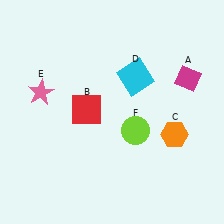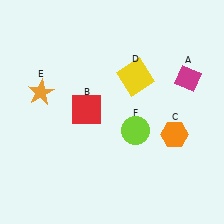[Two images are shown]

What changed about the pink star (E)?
In Image 1, E is pink. In Image 2, it changed to orange.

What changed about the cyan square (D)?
In Image 1, D is cyan. In Image 2, it changed to yellow.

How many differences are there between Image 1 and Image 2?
There are 2 differences between the two images.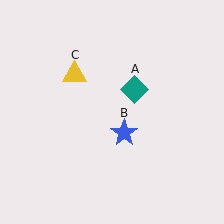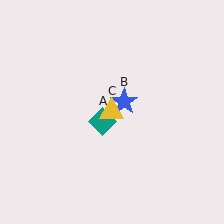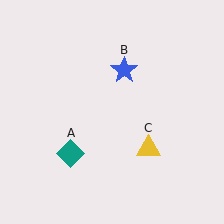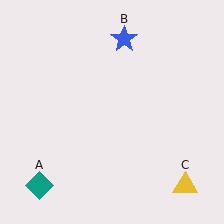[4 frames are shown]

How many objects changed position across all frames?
3 objects changed position: teal diamond (object A), blue star (object B), yellow triangle (object C).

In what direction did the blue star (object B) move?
The blue star (object B) moved up.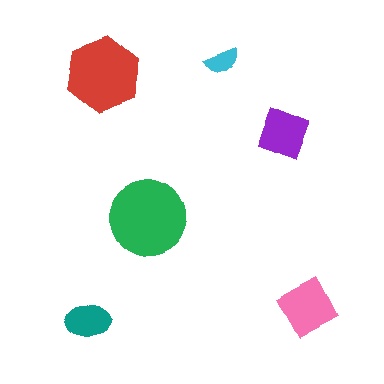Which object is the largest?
The green circle.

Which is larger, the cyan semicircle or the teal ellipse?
The teal ellipse.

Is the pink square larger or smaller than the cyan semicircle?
Larger.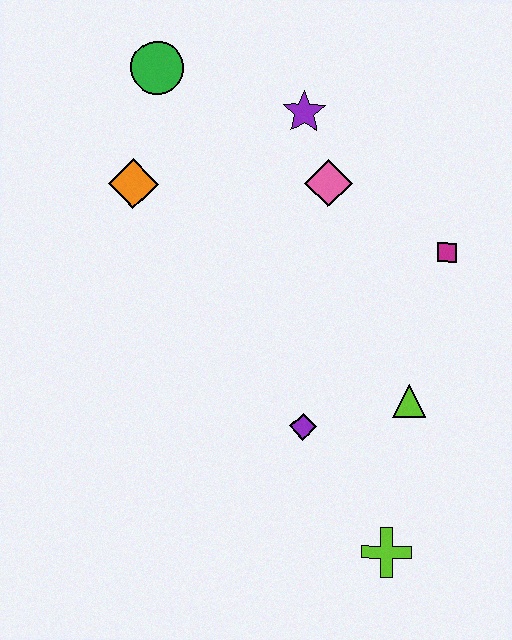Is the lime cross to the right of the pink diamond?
Yes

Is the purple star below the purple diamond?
No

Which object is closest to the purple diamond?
The lime triangle is closest to the purple diamond.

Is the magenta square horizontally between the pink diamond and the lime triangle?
No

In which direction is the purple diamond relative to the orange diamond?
The purple diamond is below the orange diamond.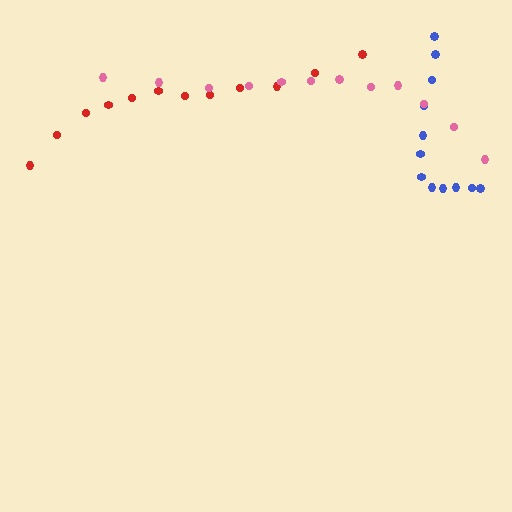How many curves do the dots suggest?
There are 3 distinct paths.